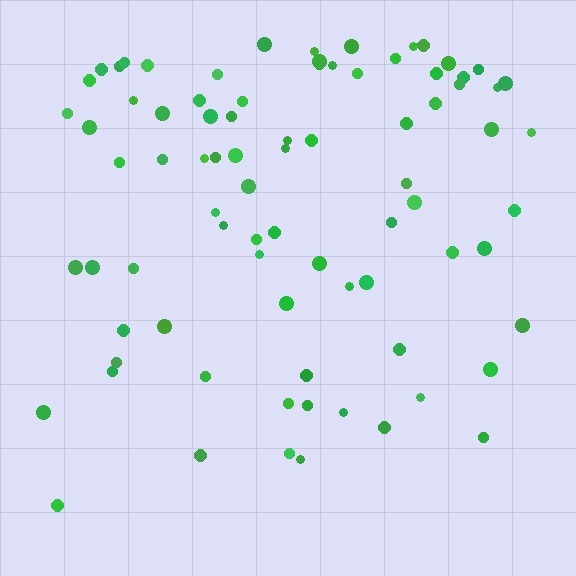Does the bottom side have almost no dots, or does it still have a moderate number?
Still a moderate number, just noticeably fewer than the top.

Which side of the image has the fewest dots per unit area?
The bottom.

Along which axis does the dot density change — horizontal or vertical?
Vertical.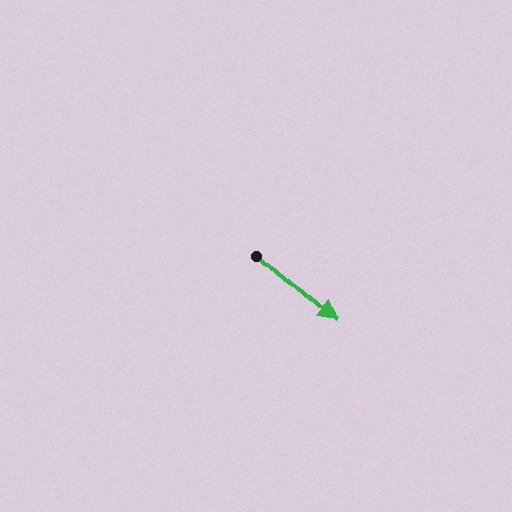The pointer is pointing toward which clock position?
Roughly 4 o'clock.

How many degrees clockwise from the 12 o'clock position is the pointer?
Approximately 130 degrees.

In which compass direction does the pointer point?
Southeast.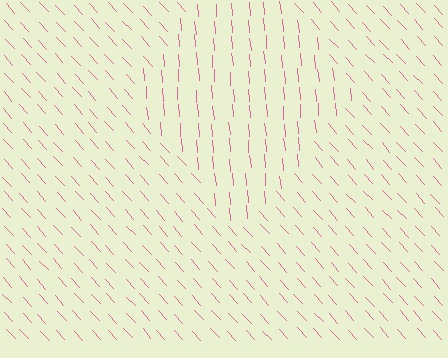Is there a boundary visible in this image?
Yes, there is a texture boundary formed by a change in line orientation.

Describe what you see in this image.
The image is filled with small pink line segments. A diamond region in the image has lines oriented differently from the surrounding lines, creating a visible texture boundary.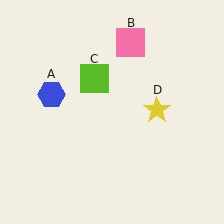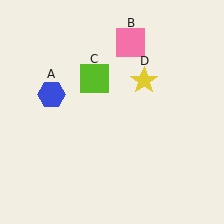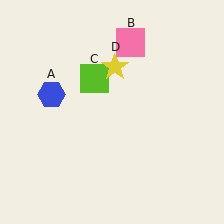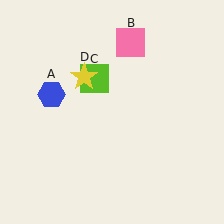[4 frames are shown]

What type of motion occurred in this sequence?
The yellow star (object D) rotated counterclockwise around the center of the scene.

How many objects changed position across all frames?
1 object changed position: yellow star (object D).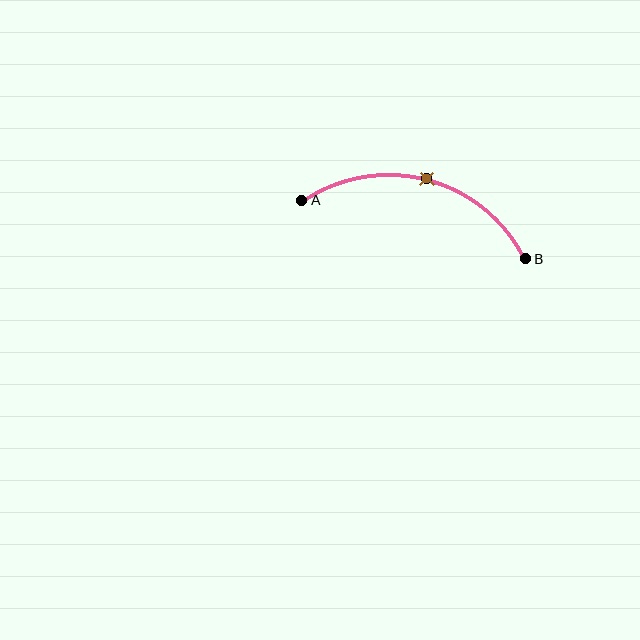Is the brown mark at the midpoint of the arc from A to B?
Yes. The brown mark lies on the arc at equal arc-length from both A and B — it is the arc midpoint.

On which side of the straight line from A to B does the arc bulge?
The arc bulges above the straight line connecting A and B.